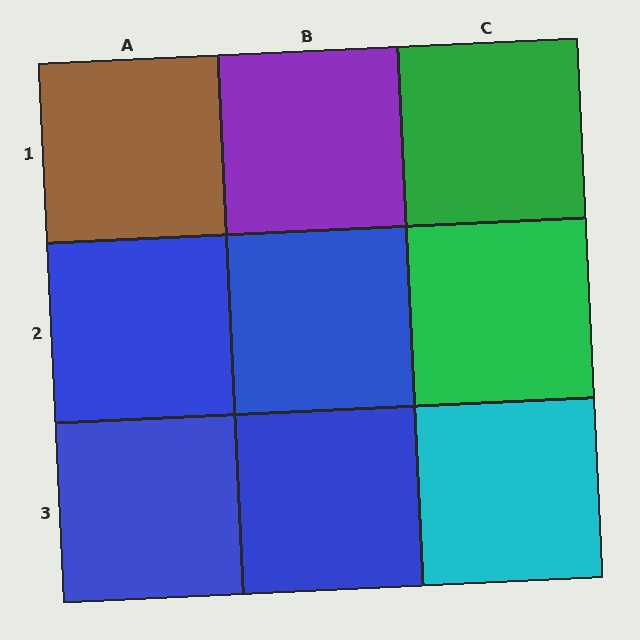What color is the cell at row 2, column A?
Blue.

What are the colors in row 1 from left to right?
Brown, purple, green.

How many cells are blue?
4 cells are blue.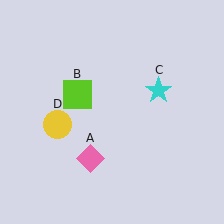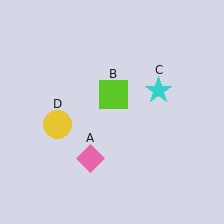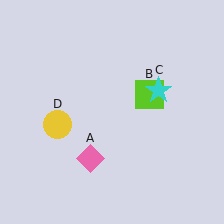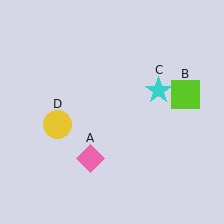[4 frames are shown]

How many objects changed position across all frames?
1 object changed position: lime square (object B).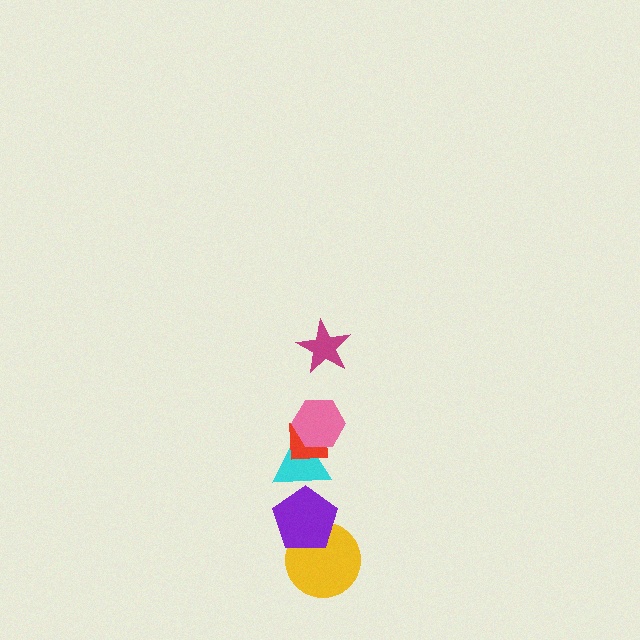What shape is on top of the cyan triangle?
The red square is on top of the cyan triangle.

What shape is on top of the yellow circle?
The purple pentagon is on top of the yellow circle.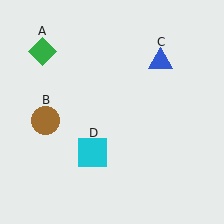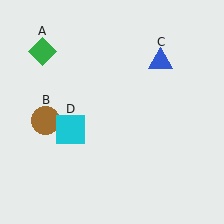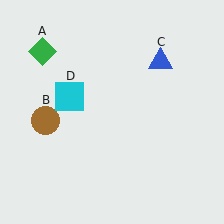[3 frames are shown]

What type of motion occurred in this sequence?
The cyan square (object D) rotated clockwise around the center of the scene.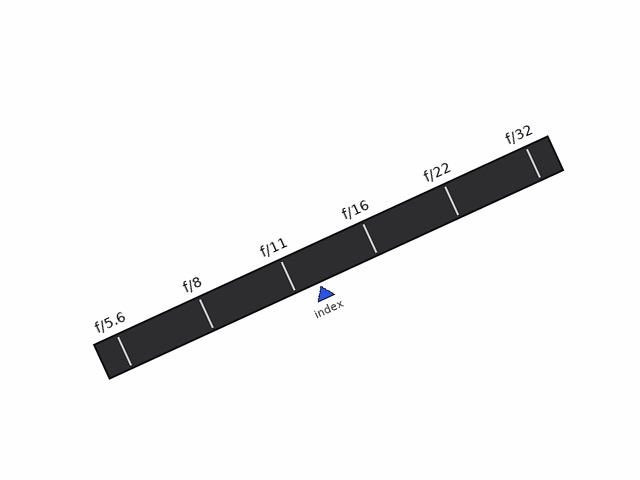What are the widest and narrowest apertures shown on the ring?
The widest aperture shown is f/5.6 and the narrowest is f/32.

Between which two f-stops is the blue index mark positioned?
The index mark is between f/11 and f/16.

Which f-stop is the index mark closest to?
The index mark is closest to f/11.